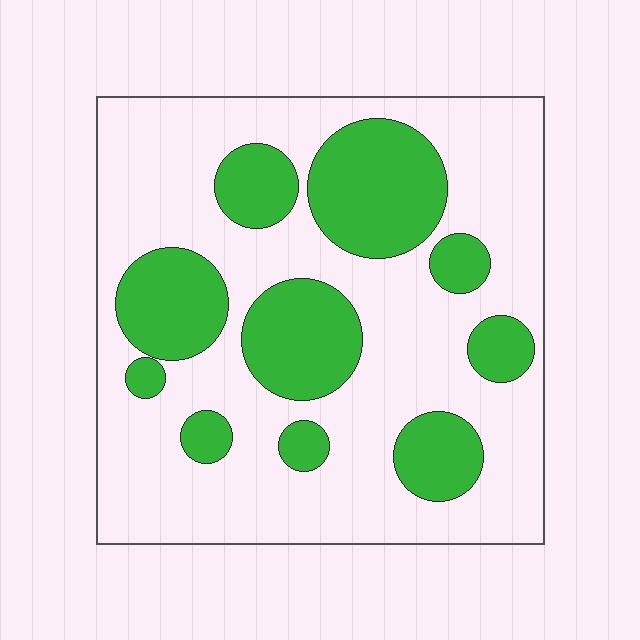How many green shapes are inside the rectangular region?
10.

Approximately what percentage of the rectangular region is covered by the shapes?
Approximately 30%.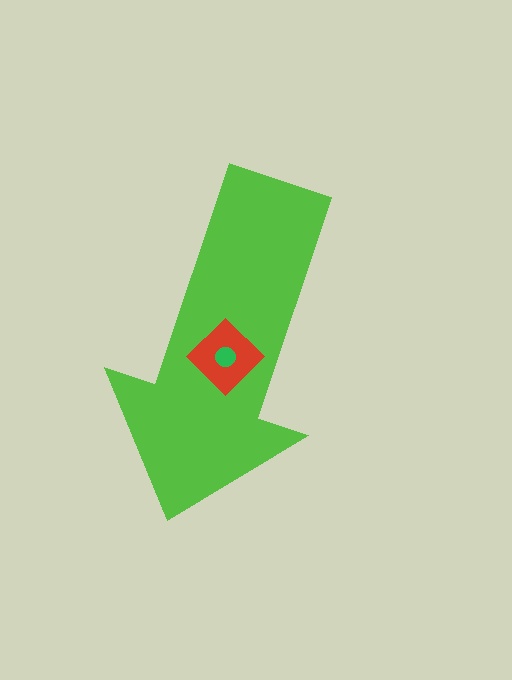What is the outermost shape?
The lime arrow.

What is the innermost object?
The green circle.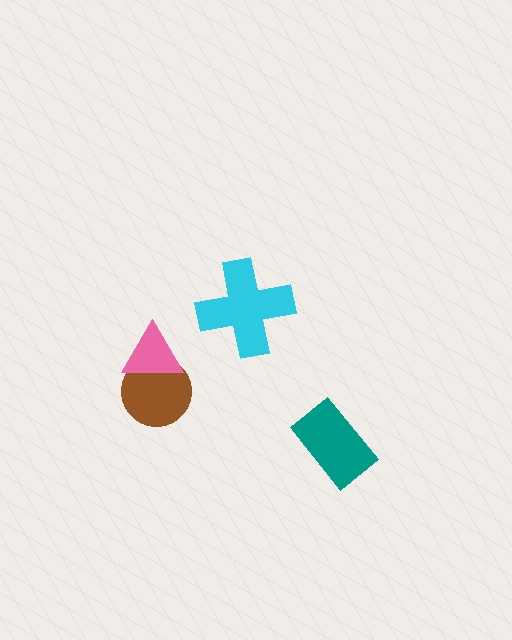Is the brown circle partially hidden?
Yes, it is partially covered by another shape.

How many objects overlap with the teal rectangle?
0 objects overlap with the teal rectangle.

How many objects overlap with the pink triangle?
1 object overlaps with the pink triangle.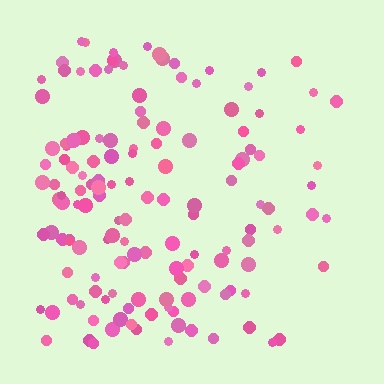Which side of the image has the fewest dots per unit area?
The right.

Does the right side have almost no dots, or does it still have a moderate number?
Still a moderate number, just noticeably fewer than the left.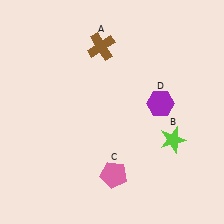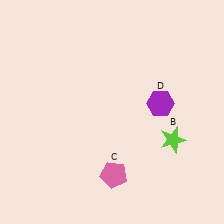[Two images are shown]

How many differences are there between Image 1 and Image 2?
There is 1 difference between the two images.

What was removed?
The brown cross (A) was removed in Image 2.